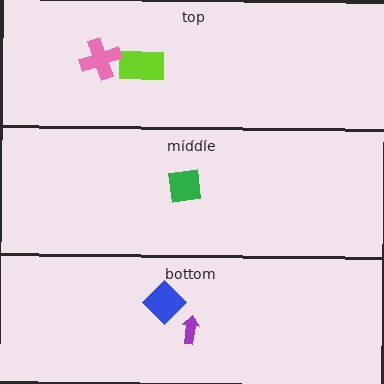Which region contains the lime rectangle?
The top region.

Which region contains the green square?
The middle region.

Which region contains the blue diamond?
The bottom region.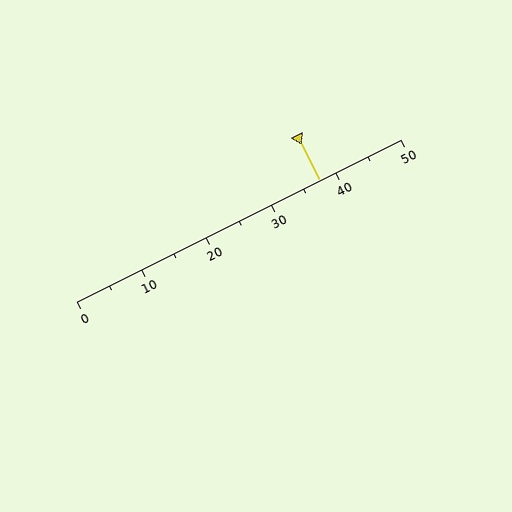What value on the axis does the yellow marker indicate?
The marker indicates approximately 37.5.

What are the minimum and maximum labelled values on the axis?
The axis runs from 0 to 50.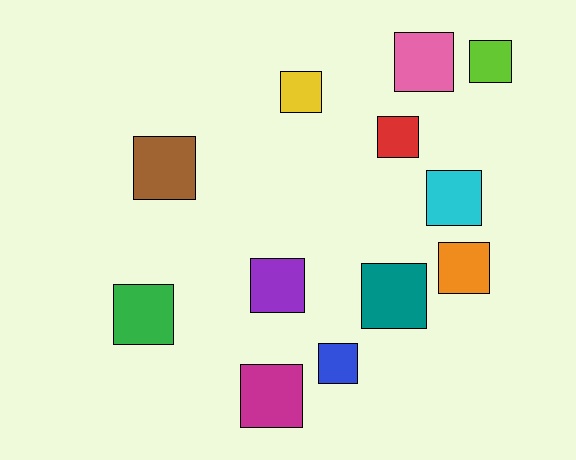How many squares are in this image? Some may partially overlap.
There are 12 squares.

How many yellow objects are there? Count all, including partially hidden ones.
There is 1 yellow object.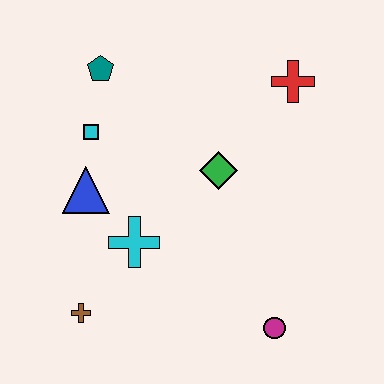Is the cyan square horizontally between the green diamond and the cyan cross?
No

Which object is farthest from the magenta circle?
The teal pentagon is farthest from the magenta circle.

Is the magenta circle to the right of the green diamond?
Yes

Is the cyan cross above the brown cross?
Yes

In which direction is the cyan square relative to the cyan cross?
The cyan square is above the cyan cross.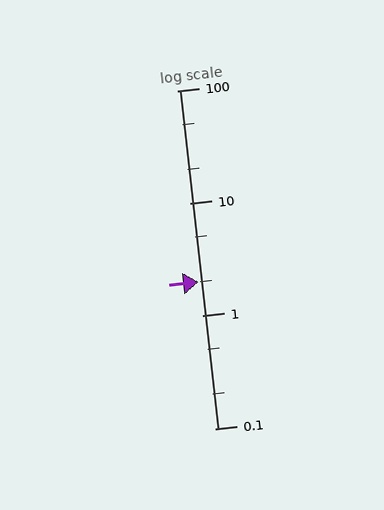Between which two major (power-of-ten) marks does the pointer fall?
The pointer is between 1 and 10.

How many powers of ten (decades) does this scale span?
The scale spans 3 decades, from 0.1 to 100.